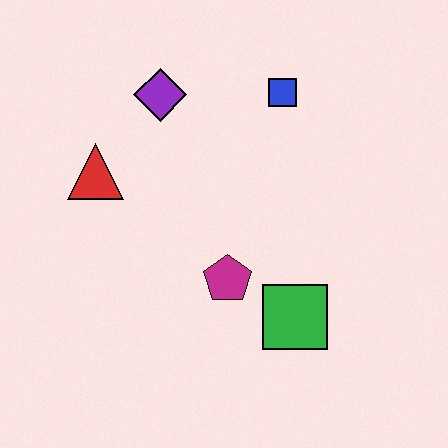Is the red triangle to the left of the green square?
Yes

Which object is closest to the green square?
The magenta pentagon is closest to the green square.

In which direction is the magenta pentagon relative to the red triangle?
The magenta pentagon is to the right of the red triangle.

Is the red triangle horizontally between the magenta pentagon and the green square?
No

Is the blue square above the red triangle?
Yes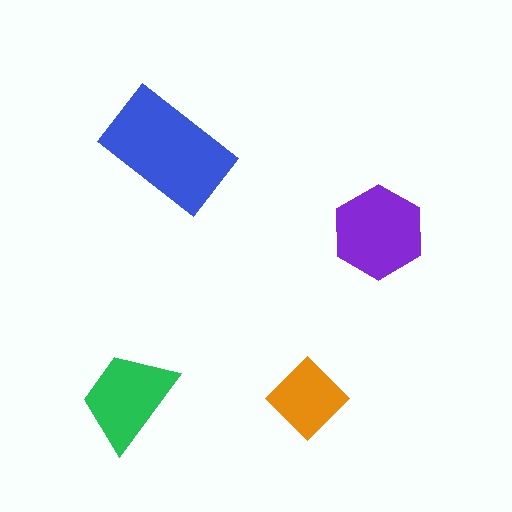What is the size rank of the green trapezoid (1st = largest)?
3rd.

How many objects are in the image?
There are 4 objects in the image.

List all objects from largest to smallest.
The blue rectangle, the purple hexagon, the green trapezoid, the orange diamond.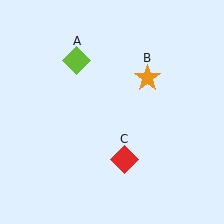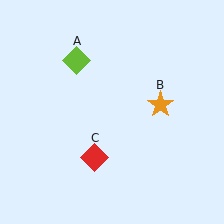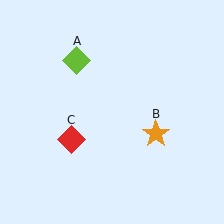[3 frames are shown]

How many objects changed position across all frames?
2 objects changed position: orange star (object B), red diamond (object C).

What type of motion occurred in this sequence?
The orange star (object B), red diamond (object C) rotated clockwise around the center of the scene.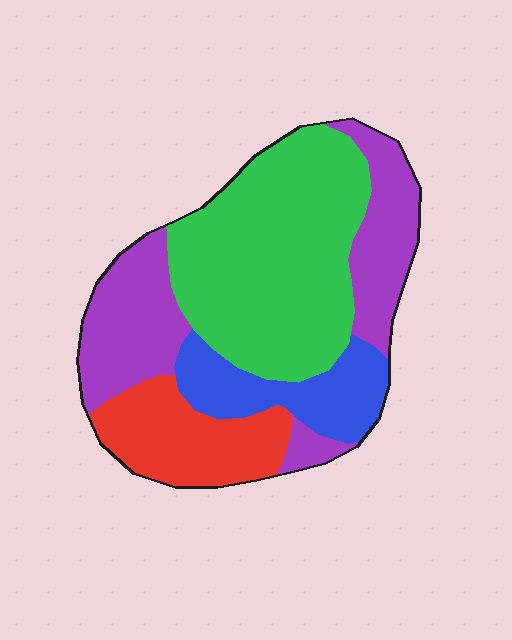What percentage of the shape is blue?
Blue takes up about one eighth (1/8) of the shape.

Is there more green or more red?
Green.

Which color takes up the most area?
Green, at roughly 40%.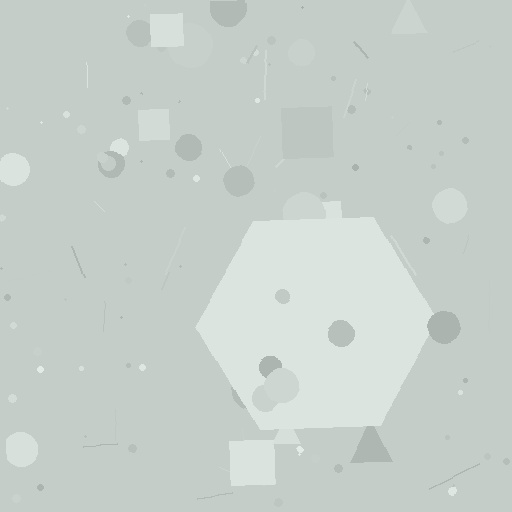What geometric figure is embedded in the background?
A hexagon is embedded in the background.